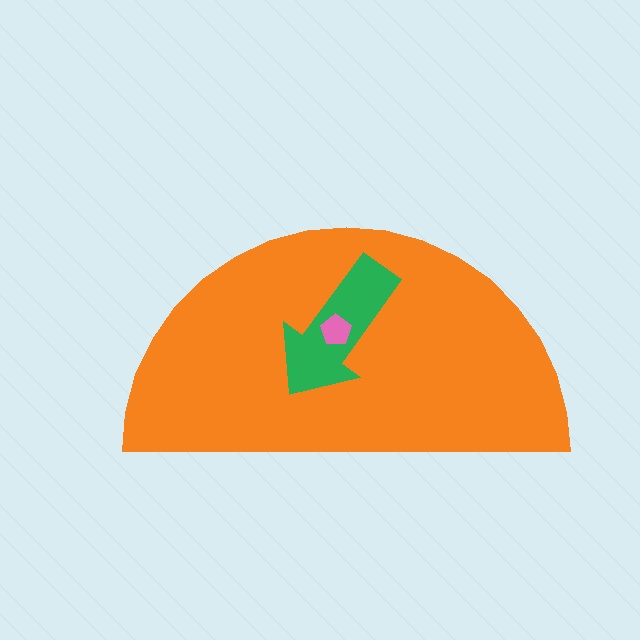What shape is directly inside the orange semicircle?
The green arrow.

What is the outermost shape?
The orange semicircle.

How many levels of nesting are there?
3.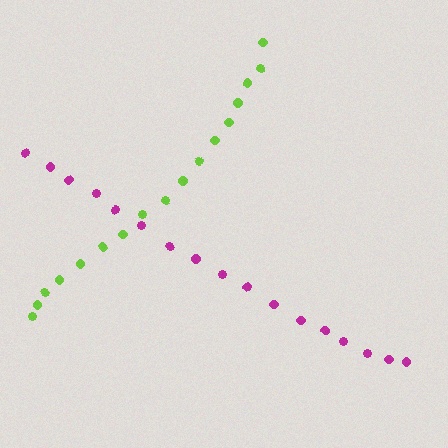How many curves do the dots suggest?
There are 2 distinct paths.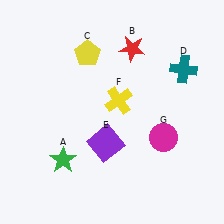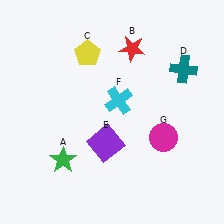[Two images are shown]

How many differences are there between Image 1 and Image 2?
There is 1 difference between the two images.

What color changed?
The cross (F) changed from yellow in Image 1 to cyan in Image 2.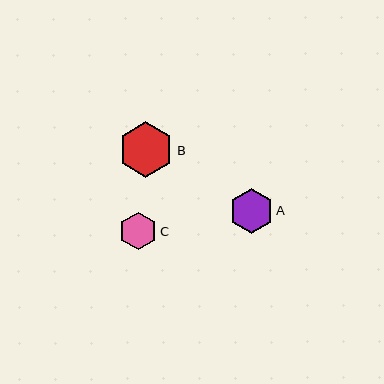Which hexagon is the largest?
Hexagon B is the largest with a size of approximately 55 pixels.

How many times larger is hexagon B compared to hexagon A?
Hexagon B is approximately 1.2 times the size of hexagon A.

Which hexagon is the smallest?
Hexagon C is the smallest with a size of approximately 38 pixels.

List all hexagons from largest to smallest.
From largest to smallest: B, A, C.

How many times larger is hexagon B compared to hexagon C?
Hexagon B is approximately 1.5 times the size of hexagon C.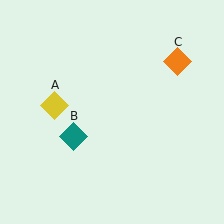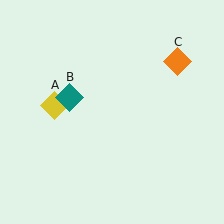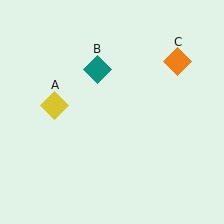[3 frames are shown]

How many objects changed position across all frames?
1 object changed position: teal diamond (object B).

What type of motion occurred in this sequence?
The teal diamond (object B) rotated clockwise around the center of the scene.